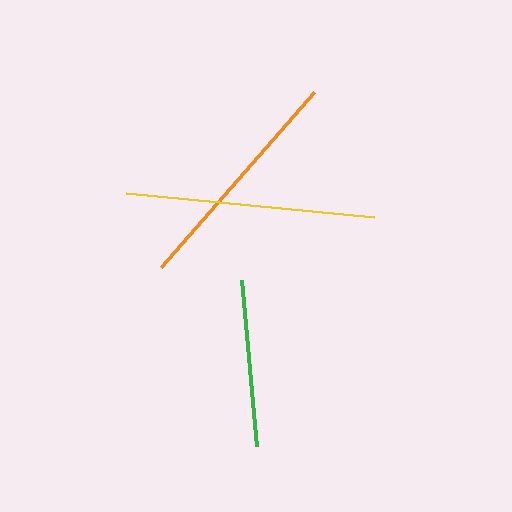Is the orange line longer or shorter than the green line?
The orange line is longer than the green line.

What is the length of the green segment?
The green segment is approximately 166 pixels long.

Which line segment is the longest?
The yellow line is the longest at approximately 249 pixels.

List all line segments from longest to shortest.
From longest to shortest: yellow, orange, green.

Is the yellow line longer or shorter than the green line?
The yellow line is longer than the green line.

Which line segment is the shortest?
The green line is the shortest at approximately 166 pixels.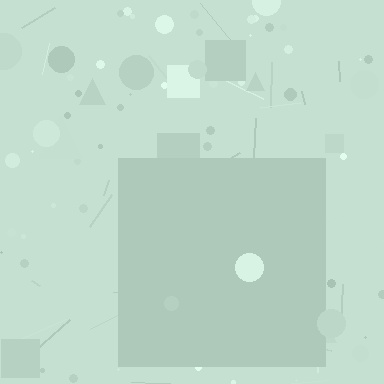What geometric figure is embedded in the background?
A square is embedded in the background.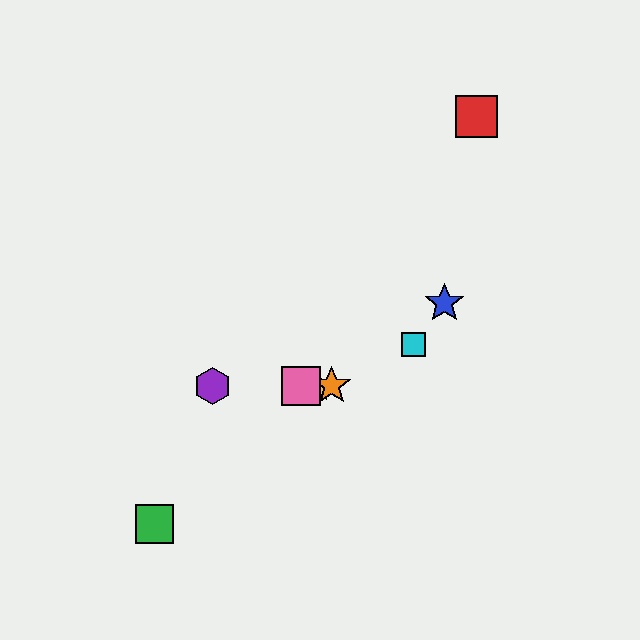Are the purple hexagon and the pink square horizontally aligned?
Yes, both are at y≈386.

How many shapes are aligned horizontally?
4 shapes (the yellow star, the purple hexagon, the orange star, the pink square) are aligned horizontally.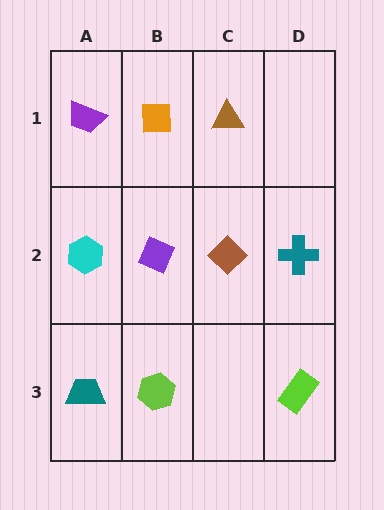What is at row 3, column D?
A lime rectangle.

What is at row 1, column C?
A brown triangle.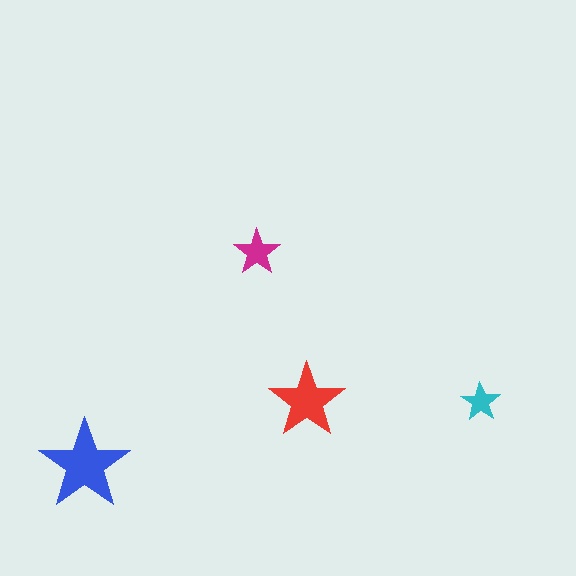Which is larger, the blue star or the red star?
The blue one.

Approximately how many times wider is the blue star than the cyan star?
About 2.5 times wider.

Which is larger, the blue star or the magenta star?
The blue one.